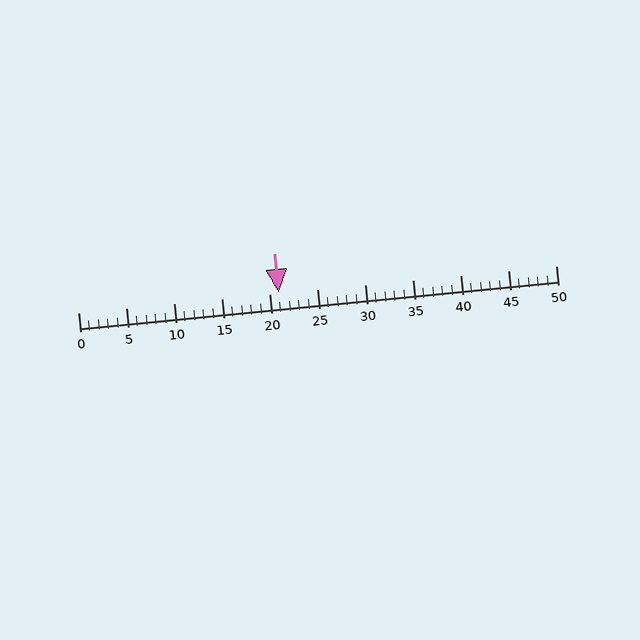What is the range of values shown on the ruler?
The ruler shows values from 0 to 50.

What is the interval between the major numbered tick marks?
The major tick marks are spaced 5 units apart.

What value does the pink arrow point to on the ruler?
The pink arrow points to approximately 21.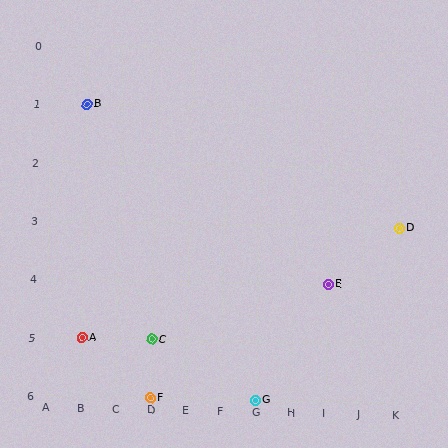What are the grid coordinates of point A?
Point A is at grid coordinates (B, 5).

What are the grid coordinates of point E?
Point E is at grid coordinates (I, 4).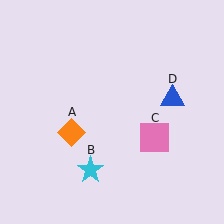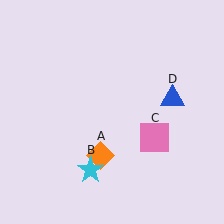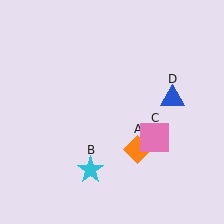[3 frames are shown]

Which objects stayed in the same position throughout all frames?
Cyan star (object B) and pink square (object C) and blue triangle (object D) remained stationary.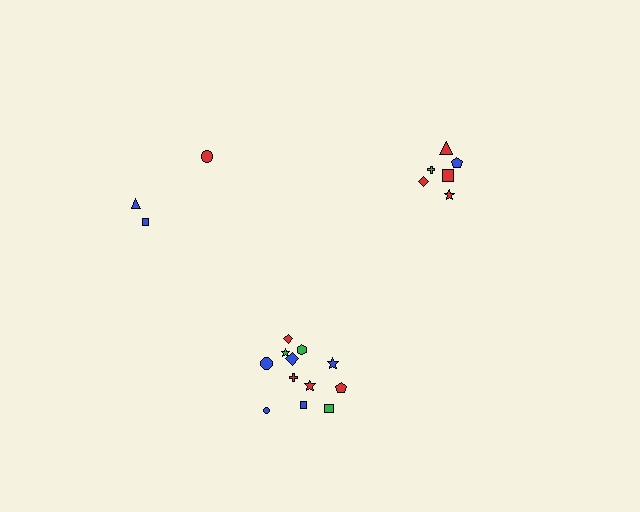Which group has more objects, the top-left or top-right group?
The top-right group.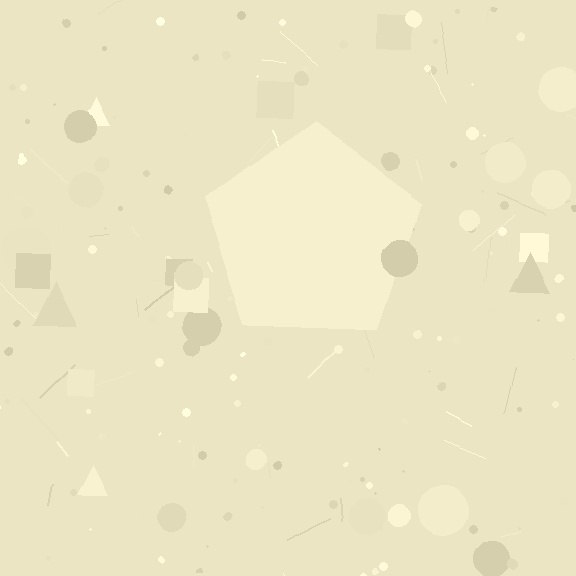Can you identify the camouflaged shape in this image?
The camouflaged shape is a pentagon.